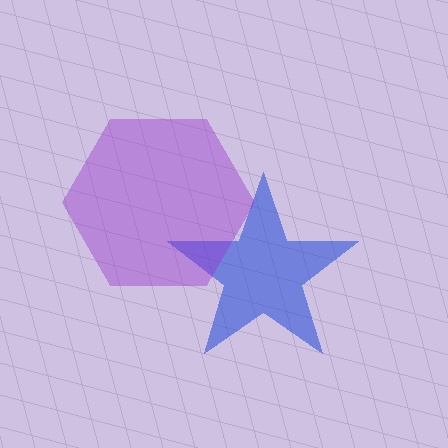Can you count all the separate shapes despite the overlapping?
Yes, there are 2 separate shapes.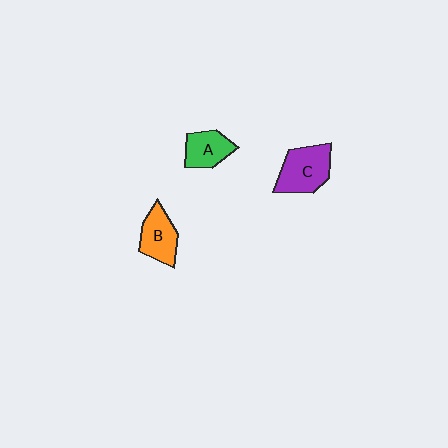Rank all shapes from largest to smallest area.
From largest to smallest: C (purple), B (orange), A (green).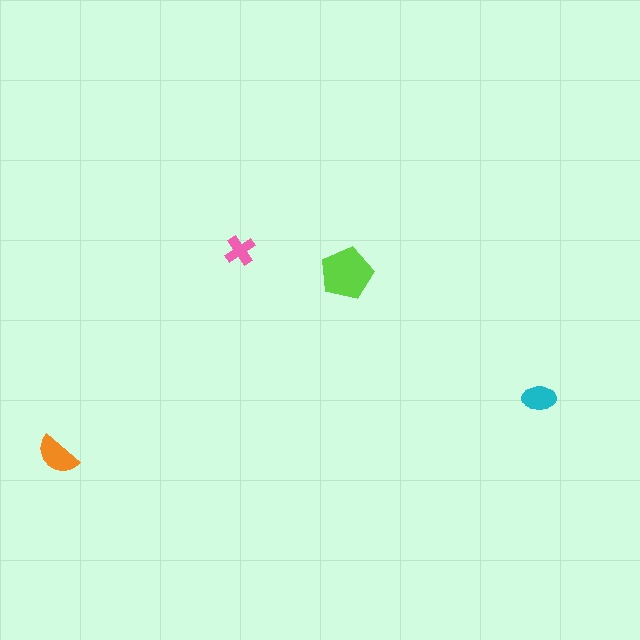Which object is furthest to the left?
The orange semicircle is leftmost.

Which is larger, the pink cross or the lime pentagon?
The lime pentagon.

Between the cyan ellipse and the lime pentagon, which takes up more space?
The lime pentagon.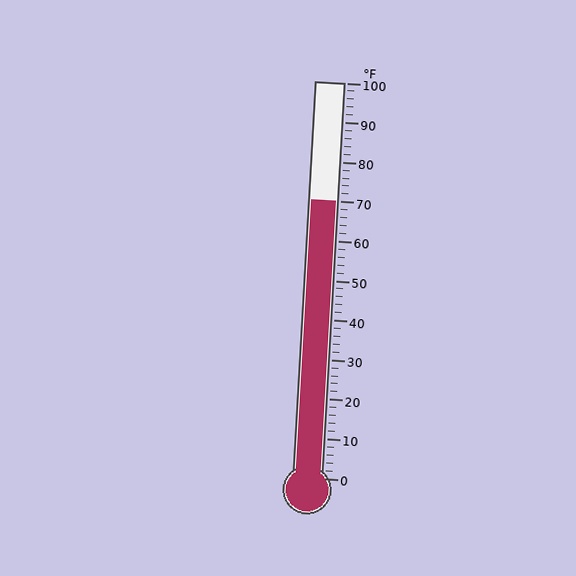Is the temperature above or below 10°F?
The temperature is above 10°F.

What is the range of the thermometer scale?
The thermometer scale ranges from 0°F to 100°F.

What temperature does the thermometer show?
The thermometer shows approximately 70°F.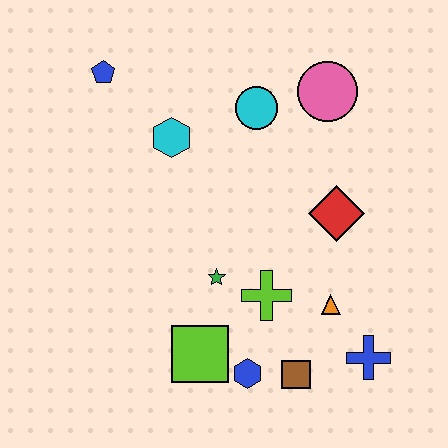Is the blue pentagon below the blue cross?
No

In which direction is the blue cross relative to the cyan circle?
The blue cross is below the cyan circle.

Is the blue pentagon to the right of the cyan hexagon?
No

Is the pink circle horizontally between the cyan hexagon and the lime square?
No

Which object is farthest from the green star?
The blue pentagon is farthest from the green star.